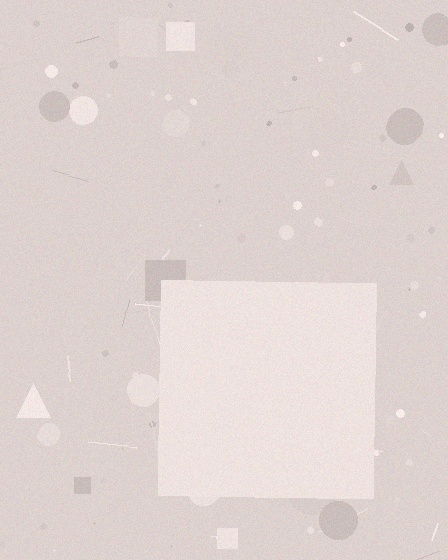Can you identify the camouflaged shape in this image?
The camouflaged shape is a square.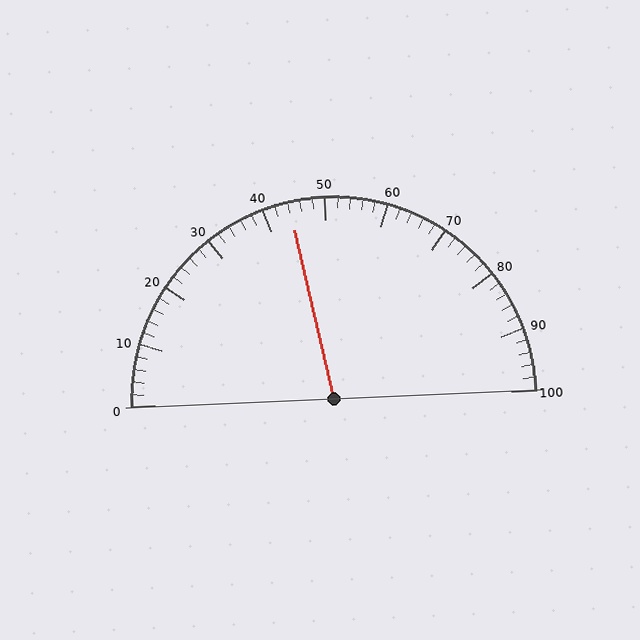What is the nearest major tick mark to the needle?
The nearest major tick mark is 40.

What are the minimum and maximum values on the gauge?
The gauge ranges from 0 to 100.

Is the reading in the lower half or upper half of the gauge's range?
The reading is in the lower half of the range (0 to 100).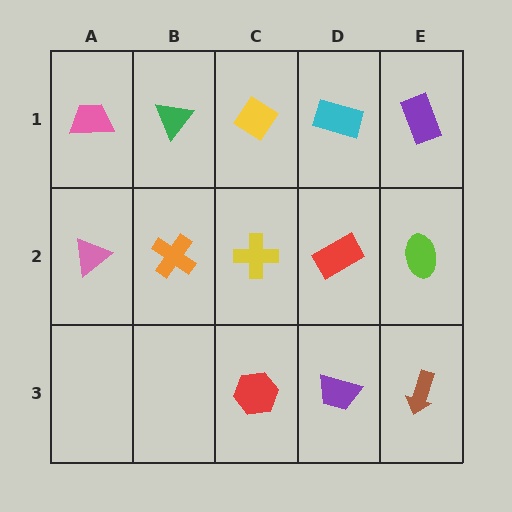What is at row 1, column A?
A pink trapezoid.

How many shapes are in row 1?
5 shapes.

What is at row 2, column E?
A lime ellipse.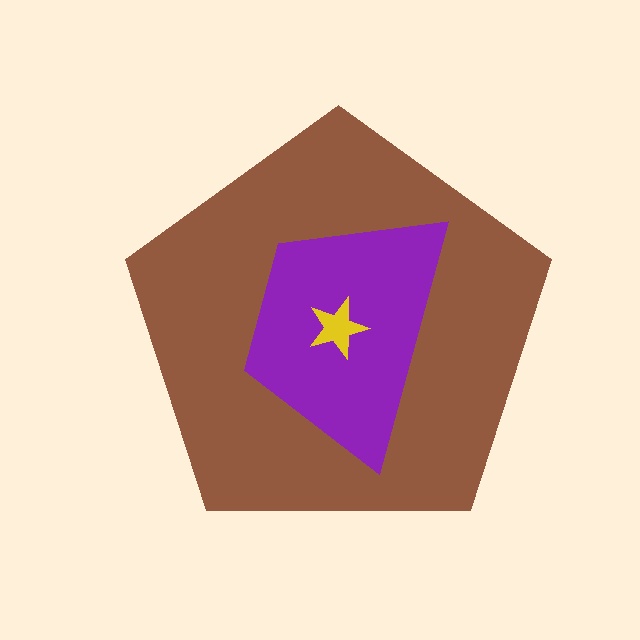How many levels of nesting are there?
3.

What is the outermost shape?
The brown pentagon.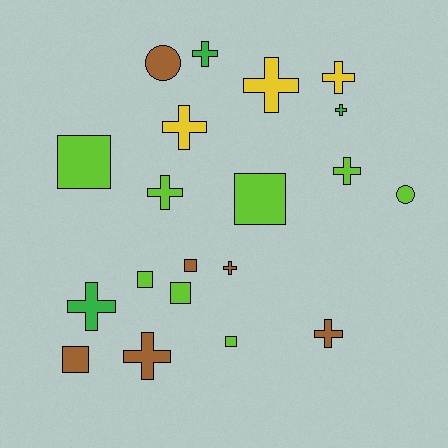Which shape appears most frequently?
Cross, with 11 objects.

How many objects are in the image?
There are 20 objects.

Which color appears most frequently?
Lime, with 8 objects.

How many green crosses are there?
There are 3 green crosses.